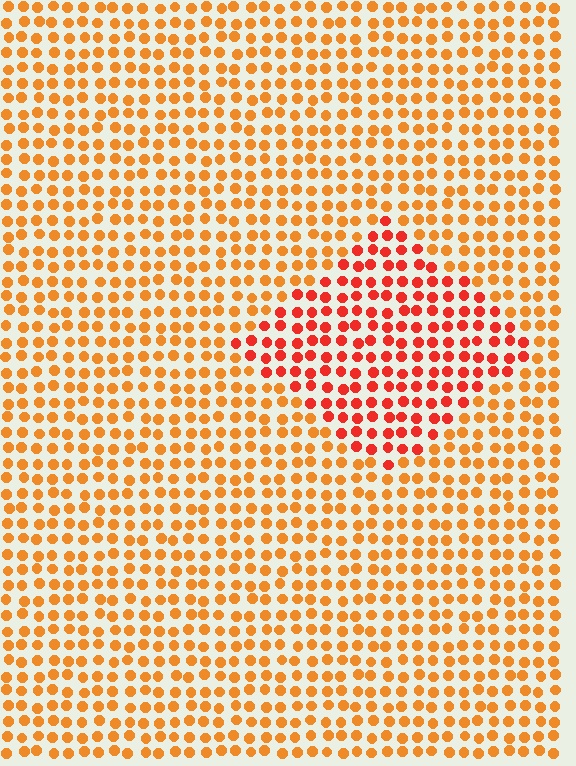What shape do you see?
I see a diamond.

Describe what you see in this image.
The image is filled with small orange elements in a uniform arrangement. A diamond-shaped region is visible where the elements are tinted to a slightly different hue, forming a subtle color boundary.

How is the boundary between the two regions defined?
The boundary is defined purely by a slight shift in hue (about 29 degrees). Spacing, size, and orientation are identical on both sides.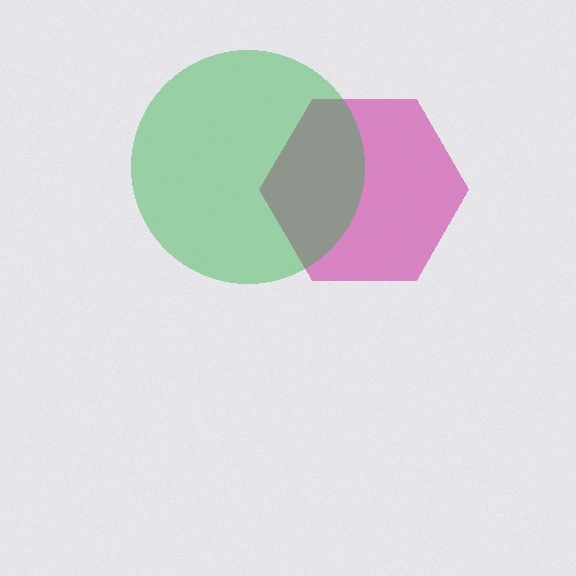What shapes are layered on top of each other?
The layered shapes are: a magenta hexagon, a green circle.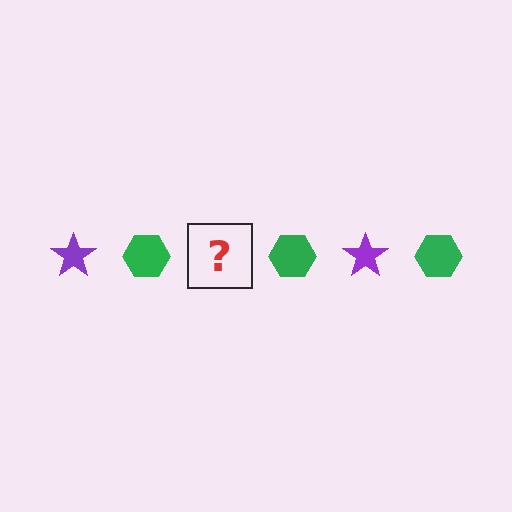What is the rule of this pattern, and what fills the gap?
The rule is that the pattern alternates between purple star and green hexagon. The gap should be filled with a purple star.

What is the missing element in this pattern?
The missing element is a purple star.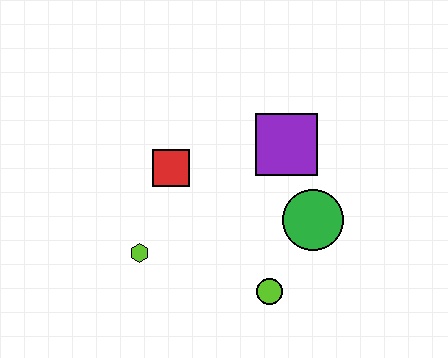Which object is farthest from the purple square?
The lime hexagon is farthest from the purple square.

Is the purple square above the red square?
Yes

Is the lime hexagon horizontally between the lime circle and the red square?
No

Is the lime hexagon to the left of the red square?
Yes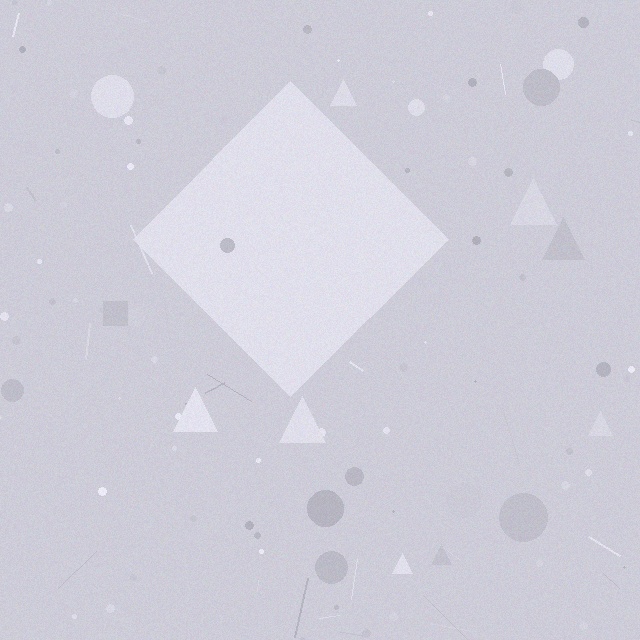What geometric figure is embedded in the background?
A diamond is embedded in the background.